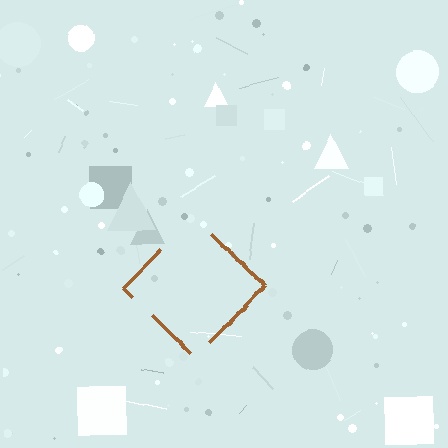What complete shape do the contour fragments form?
The contour fragments form a diamond.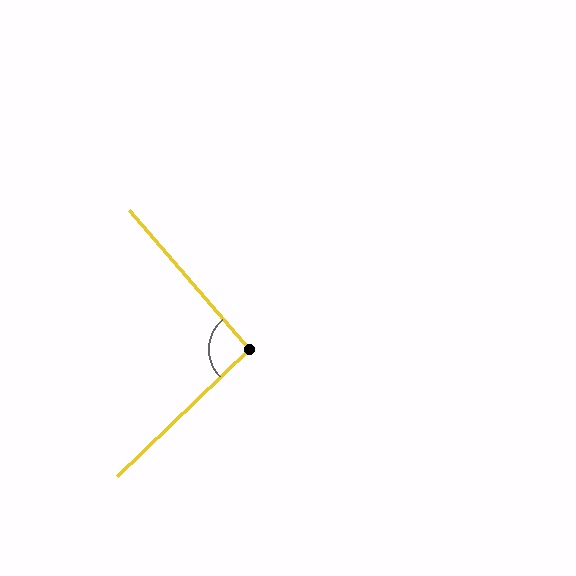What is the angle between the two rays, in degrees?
Approximately 93 degrees.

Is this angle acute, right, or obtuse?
It is approximately a right angle.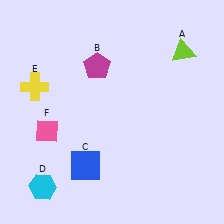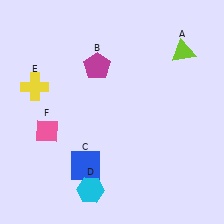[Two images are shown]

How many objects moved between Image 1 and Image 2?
1 object moved between the two images.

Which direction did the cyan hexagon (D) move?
The cyan hexagon (D) moved right.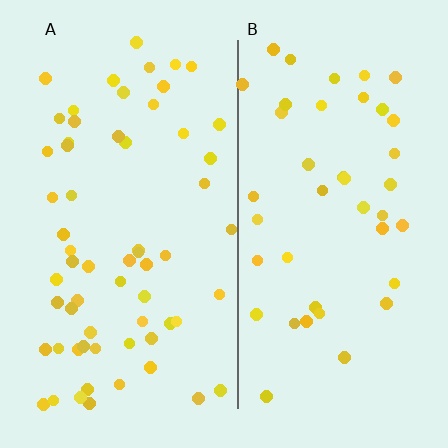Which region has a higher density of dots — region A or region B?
A (the left).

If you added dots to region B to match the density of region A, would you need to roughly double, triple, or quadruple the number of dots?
Approximately double.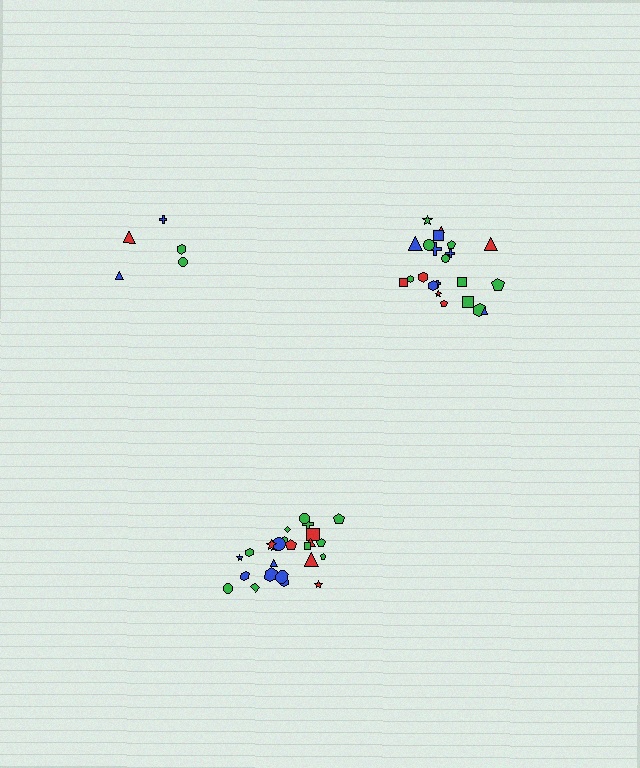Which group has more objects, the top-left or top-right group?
The top-right group.